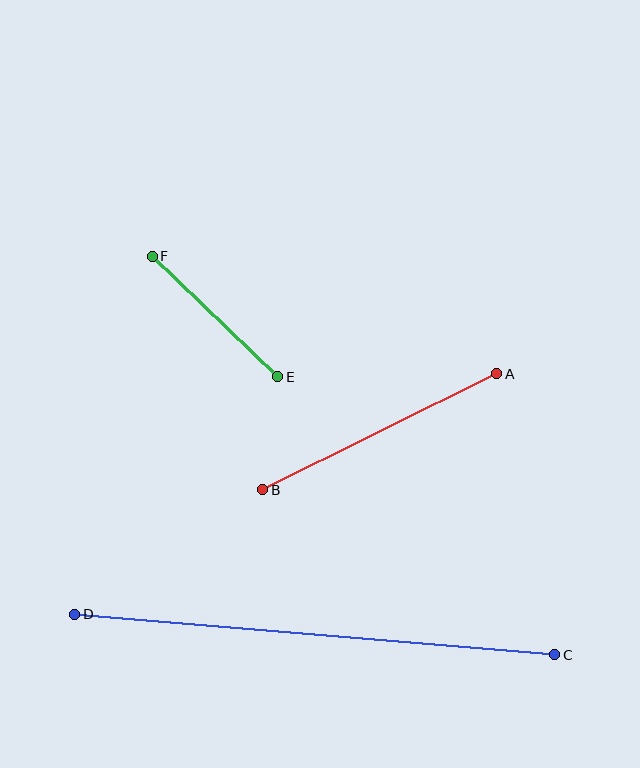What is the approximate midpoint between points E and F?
The midpoint is at approximately (215, 316) pixels.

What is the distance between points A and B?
The distance is approximately 261 pixels.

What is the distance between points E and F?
The distance is approximately 174 pixels.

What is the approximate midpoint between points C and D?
The midpoint is at approximately (315, 634) pixels.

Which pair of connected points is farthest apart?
Points C and D are farthest apart.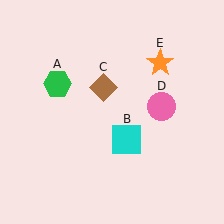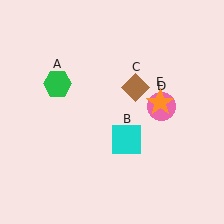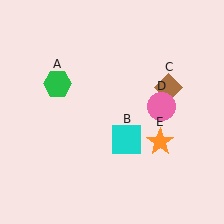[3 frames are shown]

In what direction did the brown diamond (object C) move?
The brown diamond (object C) moved right.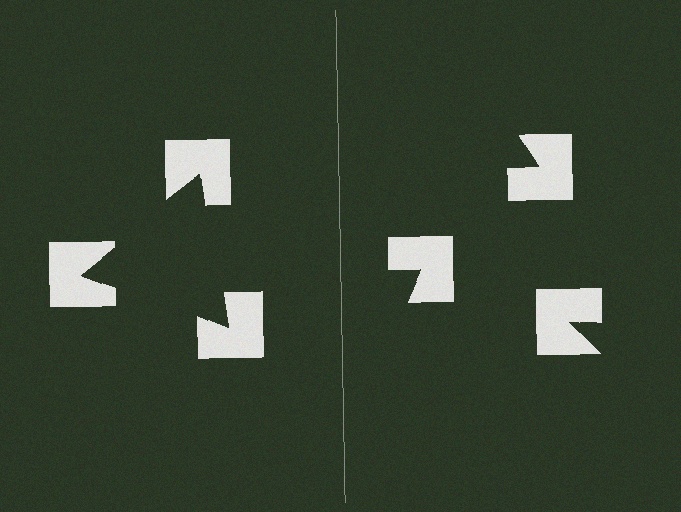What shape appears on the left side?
An illusory triangle.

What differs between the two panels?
The notched squares are positioned identically on both sides; only the wedge orientations differ. On the left they align to a triangle; on the right they are misaligned.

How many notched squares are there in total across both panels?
6 — 3 on each side.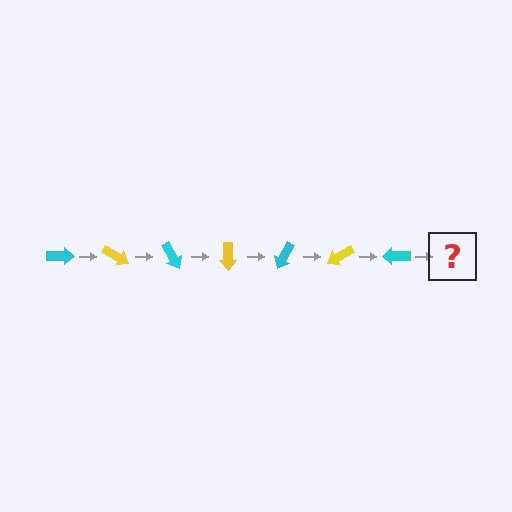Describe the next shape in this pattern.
It should be a yellow arrow, rotated 210 degrees from the start.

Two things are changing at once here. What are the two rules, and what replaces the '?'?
The two rules are that it rotates 30 degrees each step and the color cycles through cyan and yellow. The '?' should be a yellow arrow, rotated 210 degrees from the start.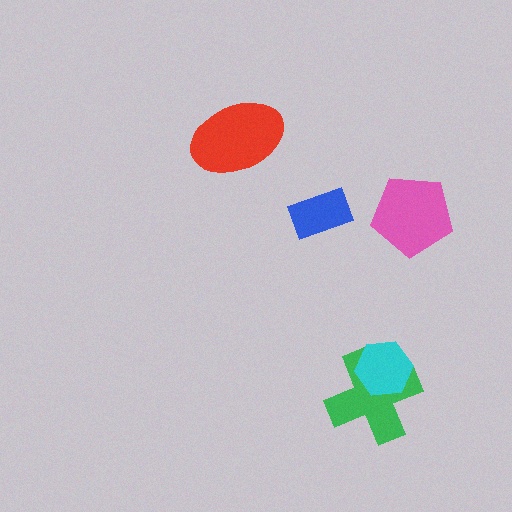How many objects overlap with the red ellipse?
0 objects overlap with the red ellipse.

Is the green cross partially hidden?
Yes, it is partially covered by another shape.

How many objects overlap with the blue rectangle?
0 objects overlap with the blue rectangle.